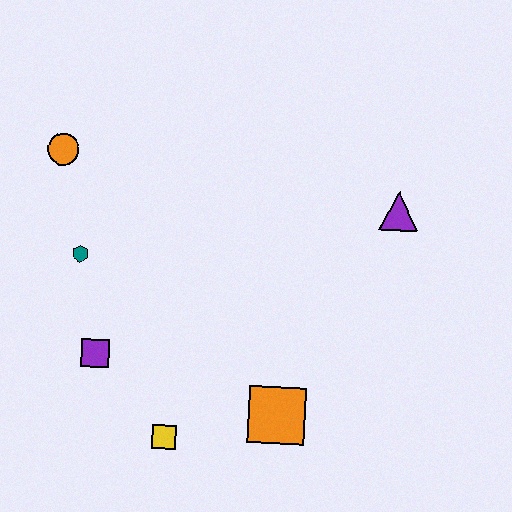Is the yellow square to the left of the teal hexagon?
No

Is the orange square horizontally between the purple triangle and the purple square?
Yes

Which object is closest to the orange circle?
The teal hexagon is closest to the orange circle.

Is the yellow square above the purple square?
No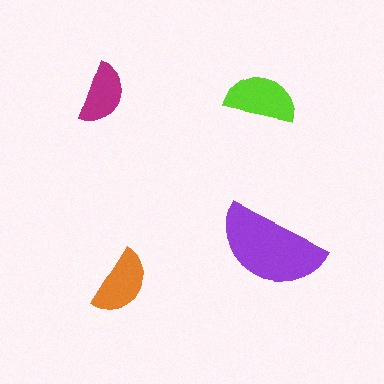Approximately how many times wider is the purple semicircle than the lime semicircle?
About 1.5 times wider.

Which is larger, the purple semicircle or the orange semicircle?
The purple one.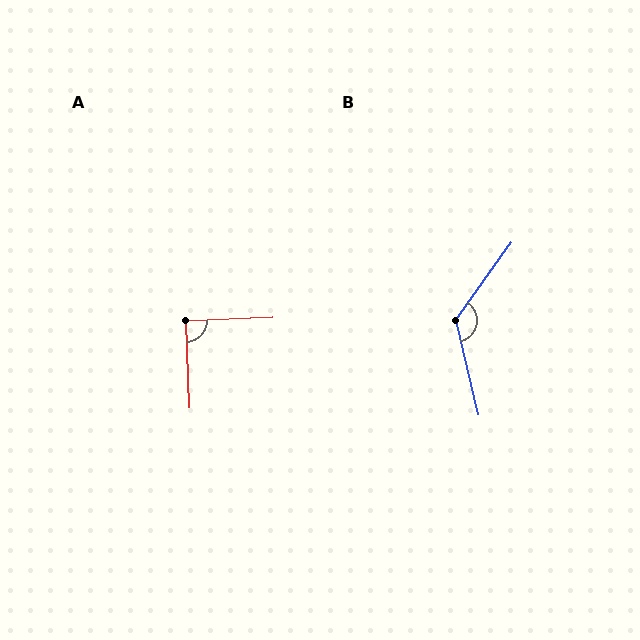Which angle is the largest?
B, at approximately 131 degrees.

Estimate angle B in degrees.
Approximately 131 degrees.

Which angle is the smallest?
A, at approximately 91 degrees.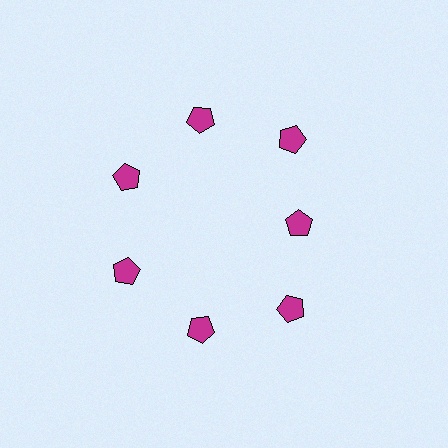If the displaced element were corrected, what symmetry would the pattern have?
It would have 7-fold rotational symmetry — the pattern would map onto itself every 51 degrees.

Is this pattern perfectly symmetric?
No. The 7 magenta pentagons are arranged in a ring, but one element near the 3 o'clock position is pulled inward toward the center, breaking the 7-fold rotational symmetry.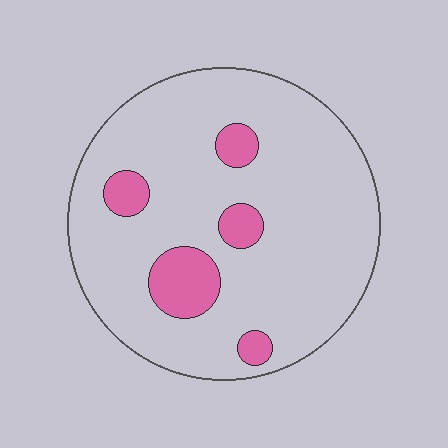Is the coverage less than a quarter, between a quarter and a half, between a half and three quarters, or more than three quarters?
Less than a quarter.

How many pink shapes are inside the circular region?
5.